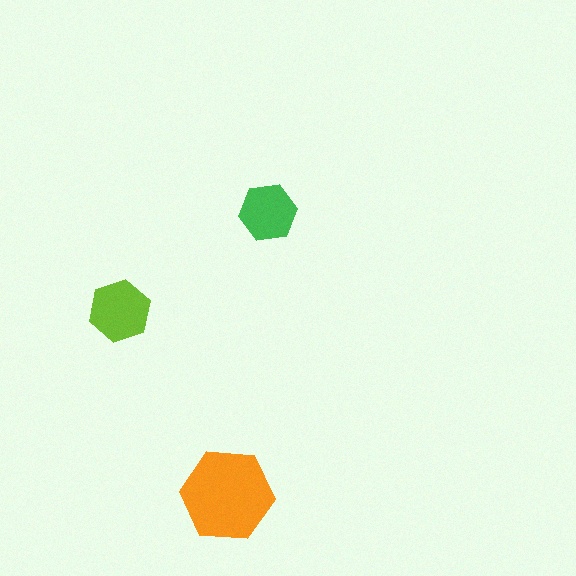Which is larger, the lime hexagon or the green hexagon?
The lime one.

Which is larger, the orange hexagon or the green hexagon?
The orange one.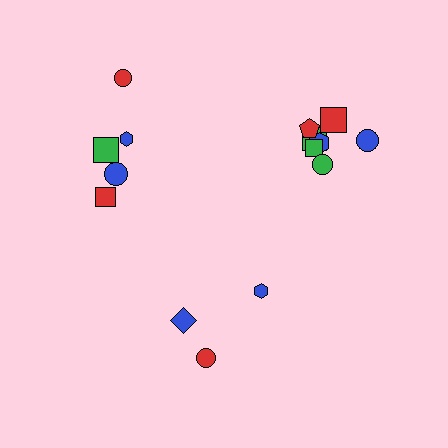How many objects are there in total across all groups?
There are 15 objects.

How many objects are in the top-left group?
There are 5 objects.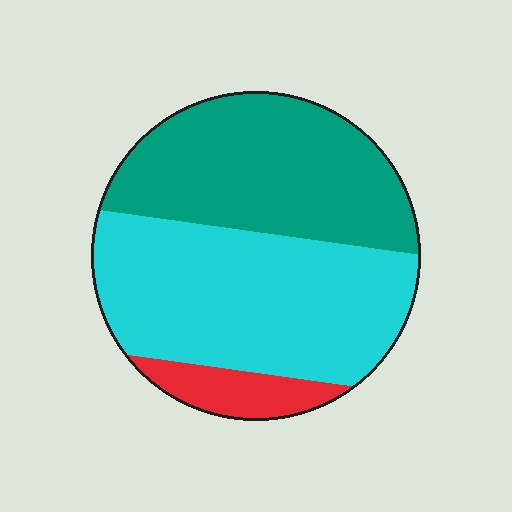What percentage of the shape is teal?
Teal takes up between a quarter and a half of the shape.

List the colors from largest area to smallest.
From largest to smallest: cyan, teal, red.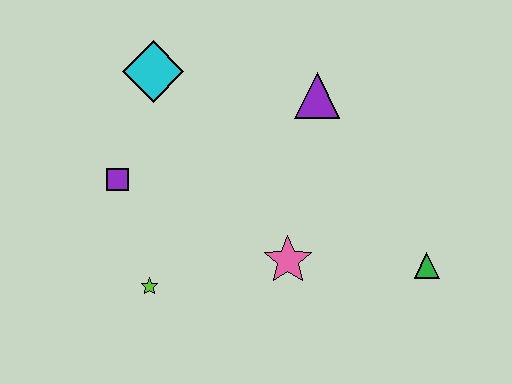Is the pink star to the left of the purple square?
No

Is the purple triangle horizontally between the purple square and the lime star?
No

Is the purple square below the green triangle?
No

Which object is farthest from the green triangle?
The cyan diamond is farthest from the green triangle.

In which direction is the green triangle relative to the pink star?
The green triangle is to the right of the pink star.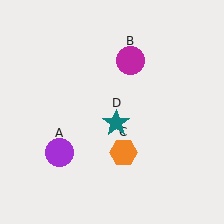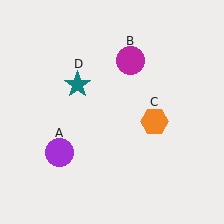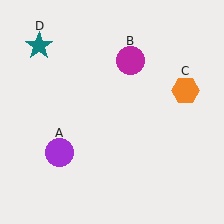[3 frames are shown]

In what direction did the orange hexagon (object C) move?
The orange hexagon (object C) moved up and to the right.